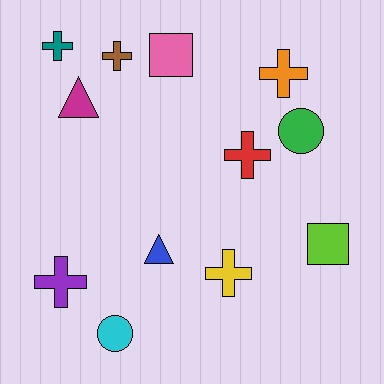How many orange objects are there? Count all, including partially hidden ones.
There is 1 orange object.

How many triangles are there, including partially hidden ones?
There are 2 triangles.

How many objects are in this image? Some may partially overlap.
There are 12 objects.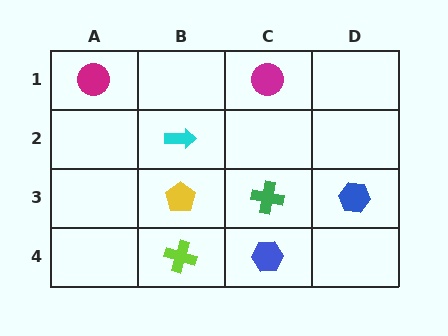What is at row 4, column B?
A lime cross.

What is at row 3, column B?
A yellow pentagon.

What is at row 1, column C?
A magenta circle.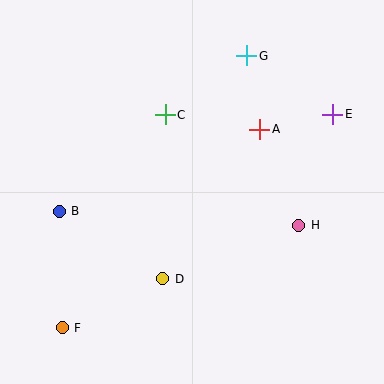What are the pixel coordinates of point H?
Point H is at (299, 225).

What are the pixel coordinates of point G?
Point G is at (247, 56).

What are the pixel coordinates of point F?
Point F is at (62, 328).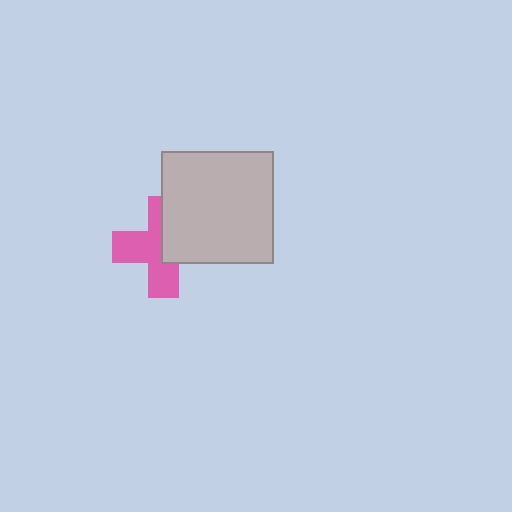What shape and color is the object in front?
The object in front is a light gray square.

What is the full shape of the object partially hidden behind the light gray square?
The partially hidden object is a pink cross.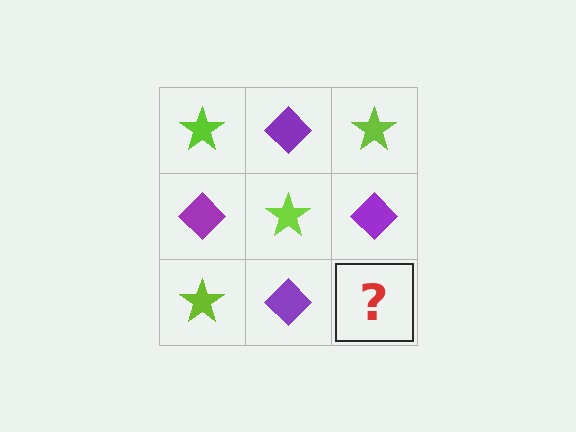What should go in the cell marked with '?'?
The missing cell should contain a lime star.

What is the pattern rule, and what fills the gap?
The rule is that it alternates lime star and purple diamond in a checkerboard pattern. The gap should be filled with a lime star.